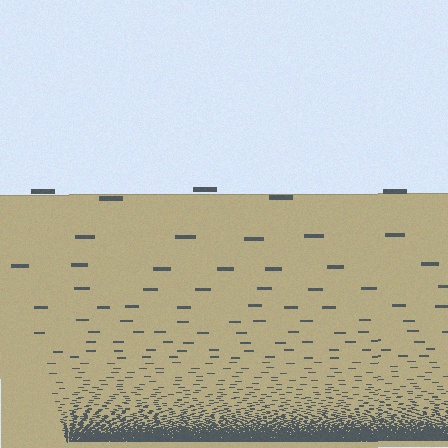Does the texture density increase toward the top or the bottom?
Density increases toward the bottom.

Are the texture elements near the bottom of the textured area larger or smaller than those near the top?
Smaller. The gradient is inverted — elements near the bottom are smaller and denser.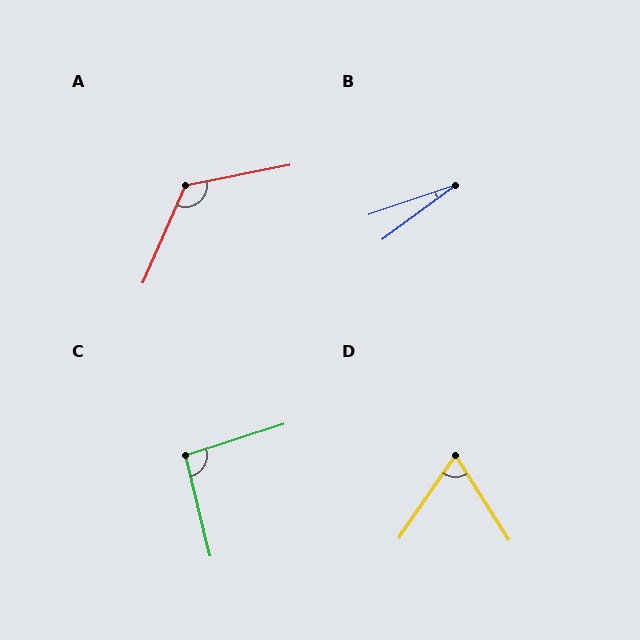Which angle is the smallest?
B, at approximately 18 degrees.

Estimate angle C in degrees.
Approximately 94 degrees.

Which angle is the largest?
A, at approximately 125 degrees.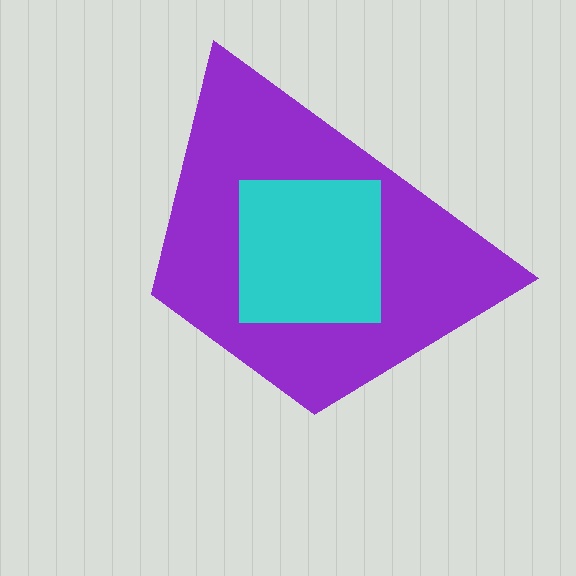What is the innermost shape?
The cyan square.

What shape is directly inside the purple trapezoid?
The cyan square.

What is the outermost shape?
The purple trapezoid.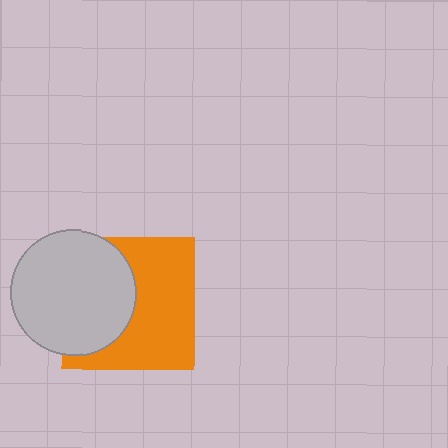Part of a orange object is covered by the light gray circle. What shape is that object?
It is a square.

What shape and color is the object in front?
The object in front is a light gray circle.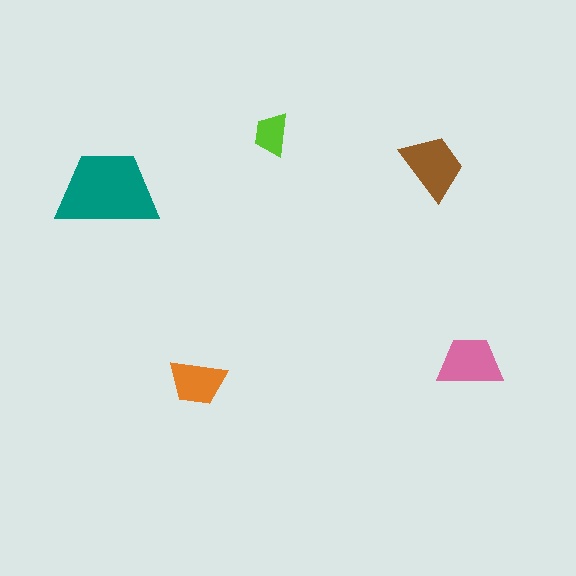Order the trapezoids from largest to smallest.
the teal one, the brown one, the pink one, the orange one, the lime one.